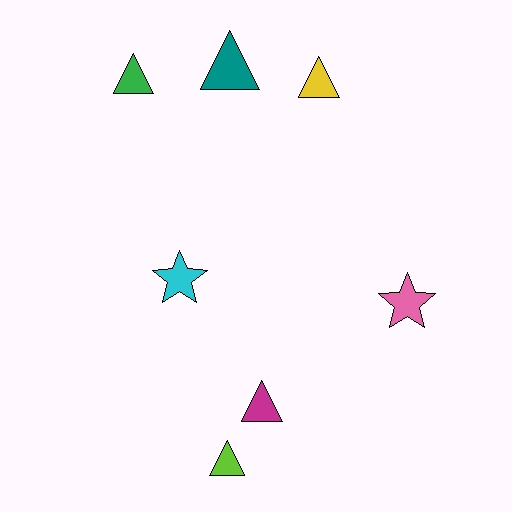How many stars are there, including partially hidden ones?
There are 2 stars.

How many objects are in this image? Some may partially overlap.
There are 7 objects.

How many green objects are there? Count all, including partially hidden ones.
There is 1 green object.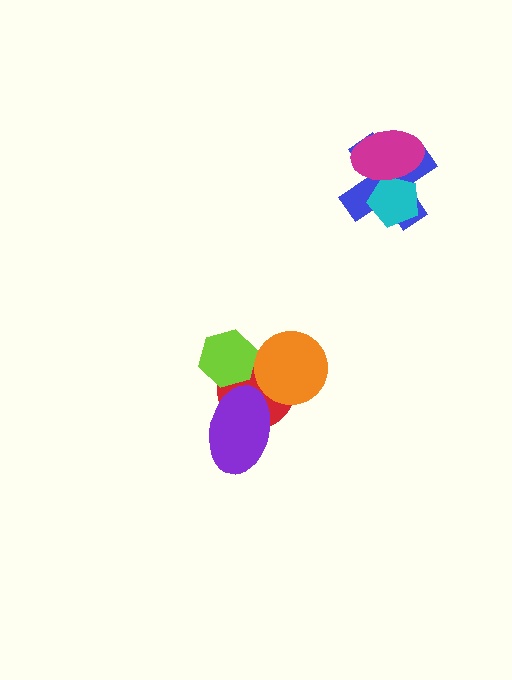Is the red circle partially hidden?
Yes, it is partially covered by another shape.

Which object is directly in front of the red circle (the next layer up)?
The purple ellipse is directly in front of the red circle.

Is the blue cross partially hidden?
Yes, it is partially covered by another shape.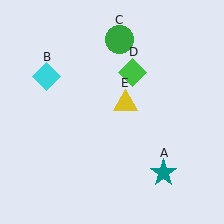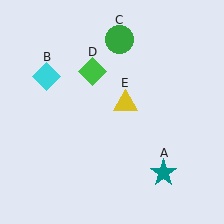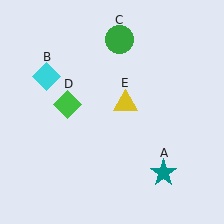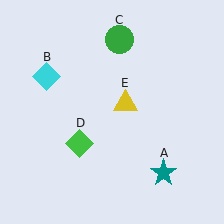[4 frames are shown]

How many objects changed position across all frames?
1 object changed position: green diamond (object D).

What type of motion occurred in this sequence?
The green diamond (object D) rotated counterclockwise around the center of the scene.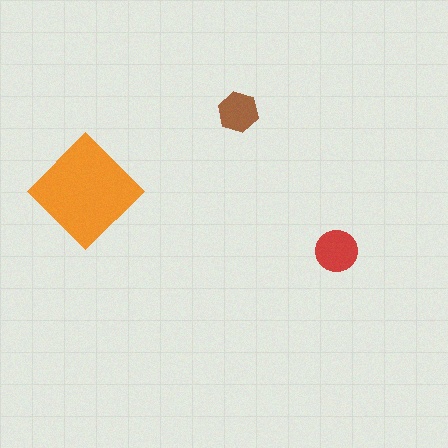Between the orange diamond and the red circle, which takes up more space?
The orange diamond.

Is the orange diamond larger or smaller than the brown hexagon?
Larger.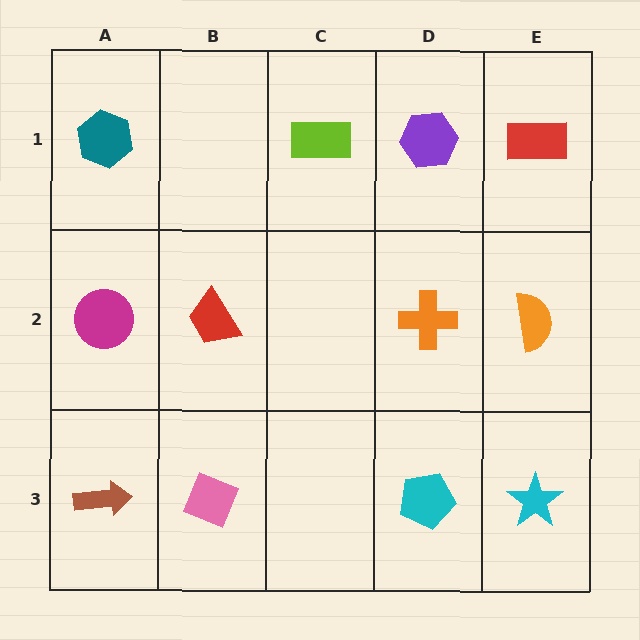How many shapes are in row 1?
4 shapes.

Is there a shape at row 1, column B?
No, that cell is empty.